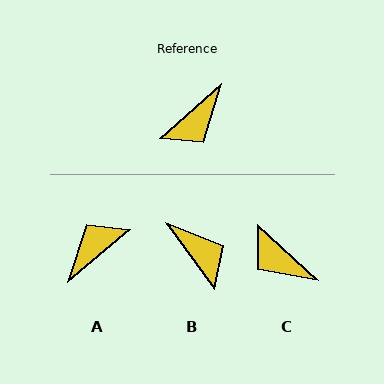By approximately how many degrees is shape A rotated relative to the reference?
Approximately 179 degrees counter-clockwise.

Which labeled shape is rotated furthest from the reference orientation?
A, about 179 degrees away.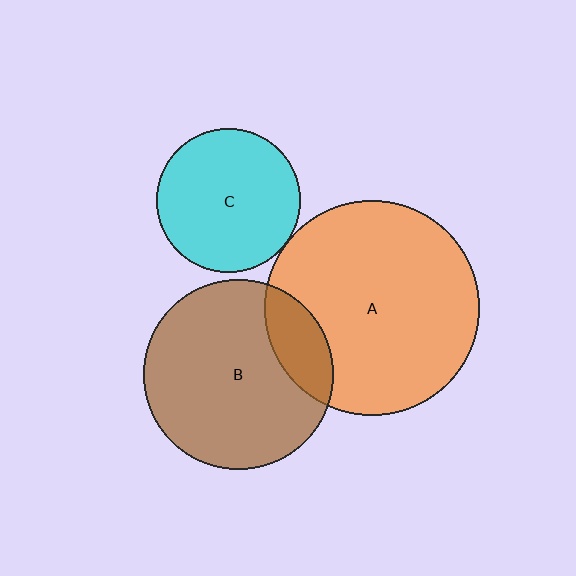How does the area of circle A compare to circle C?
Approximately 2.2 times.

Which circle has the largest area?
Circle A (orange).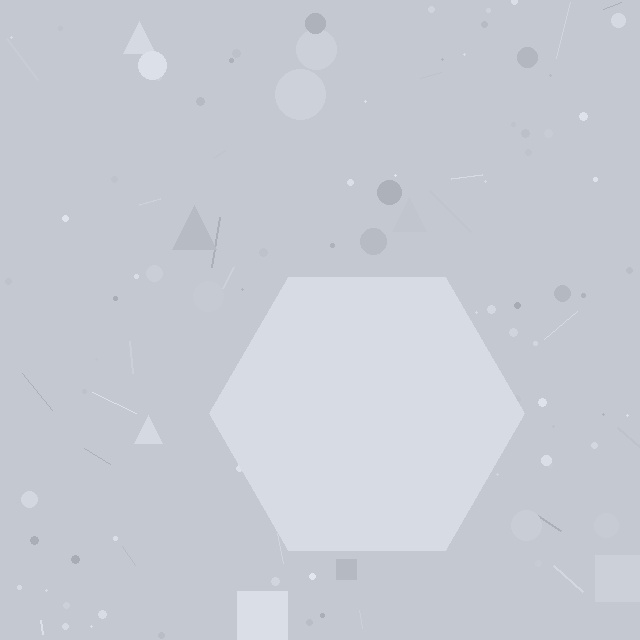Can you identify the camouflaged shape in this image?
The camouflaged shape is a hexagon.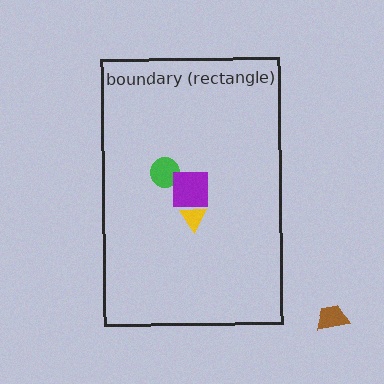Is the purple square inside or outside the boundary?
Inside.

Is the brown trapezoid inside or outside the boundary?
Outside.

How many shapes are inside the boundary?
3 inside, 1 outside.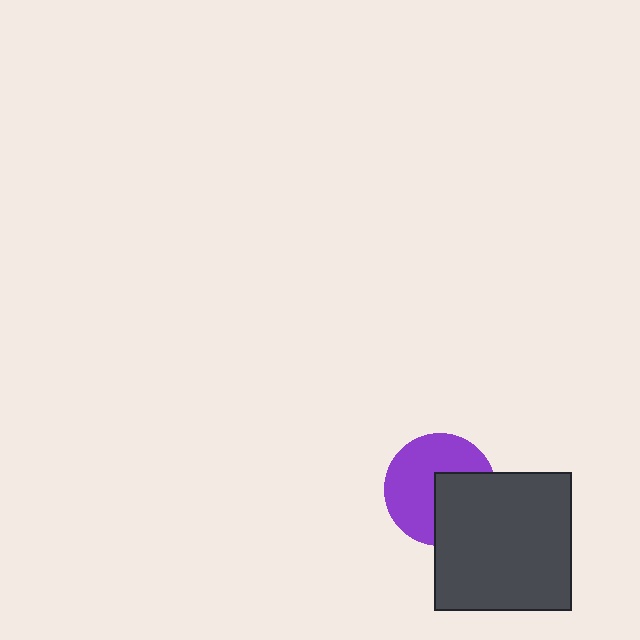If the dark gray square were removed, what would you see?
You would see the complete purple circle.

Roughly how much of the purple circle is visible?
About half of it is visible (roughly 60%).